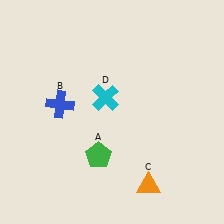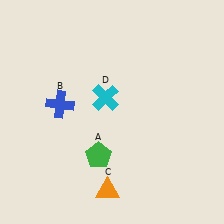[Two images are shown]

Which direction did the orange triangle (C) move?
The orange triangle (C) moved left.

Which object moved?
The orange triangle (C) moved left.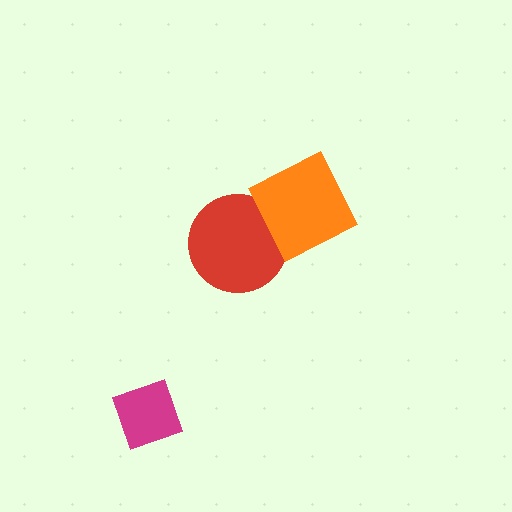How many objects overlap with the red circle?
1 object overlaps with the red circle.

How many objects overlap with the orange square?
1 object overlaps with the orange square.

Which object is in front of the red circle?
The orange square is in front of the red circle.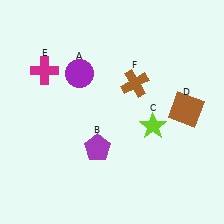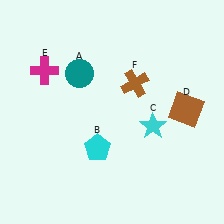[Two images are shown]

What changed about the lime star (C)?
In Image 1, C is lime. In Image 2, it changed to cyan.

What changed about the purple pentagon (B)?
In Image 1, B is purple. In Image 2, it changed to cyan.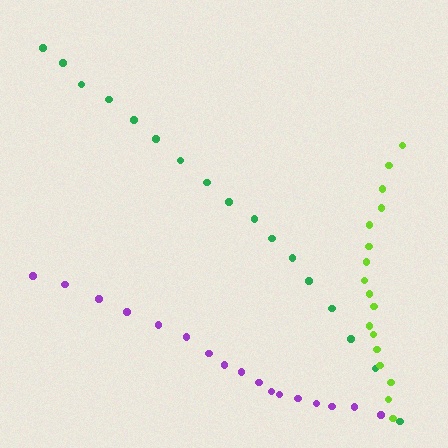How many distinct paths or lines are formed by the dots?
There are 3 distinct paths.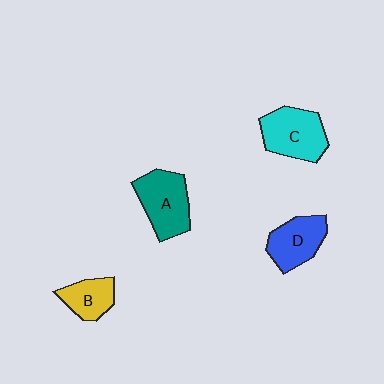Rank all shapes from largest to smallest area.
From largest to smallest: A (teal), C (cyan), D (blue), B (yellow).